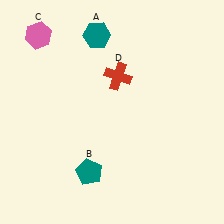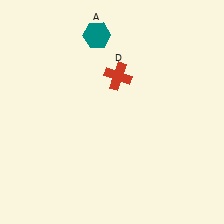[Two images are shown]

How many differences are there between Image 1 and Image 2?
There are 2 differences between the two images.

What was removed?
The teal pentagon (B), the pink hexagon (C) were removed in Image 2.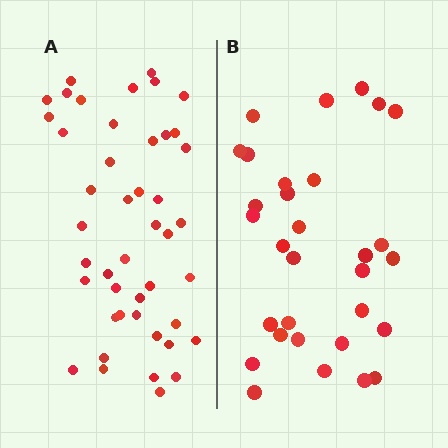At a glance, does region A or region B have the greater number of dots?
Region A (the left region) has more dots.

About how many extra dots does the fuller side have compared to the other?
Region A has approximately 15 more dots than region B.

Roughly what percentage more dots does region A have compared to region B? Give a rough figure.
About 45% more.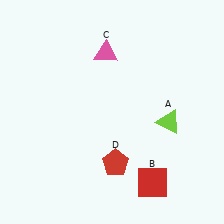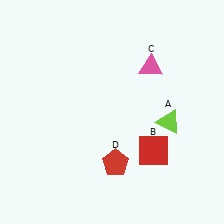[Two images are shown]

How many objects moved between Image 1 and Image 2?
2 objects moved between the two images.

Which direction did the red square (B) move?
The red square (B) moved up.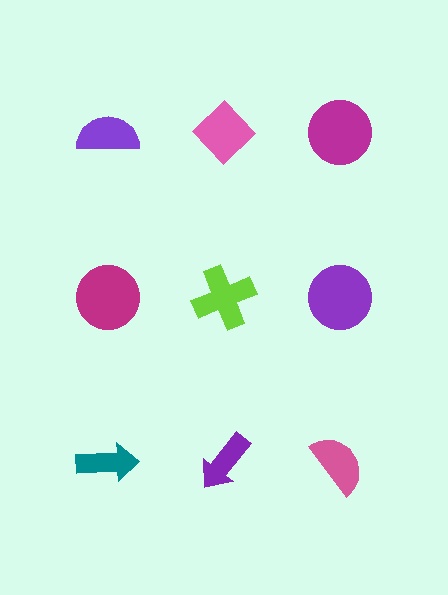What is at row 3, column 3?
A pink semicircle.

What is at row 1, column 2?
A pink diamond.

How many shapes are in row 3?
3 shapes.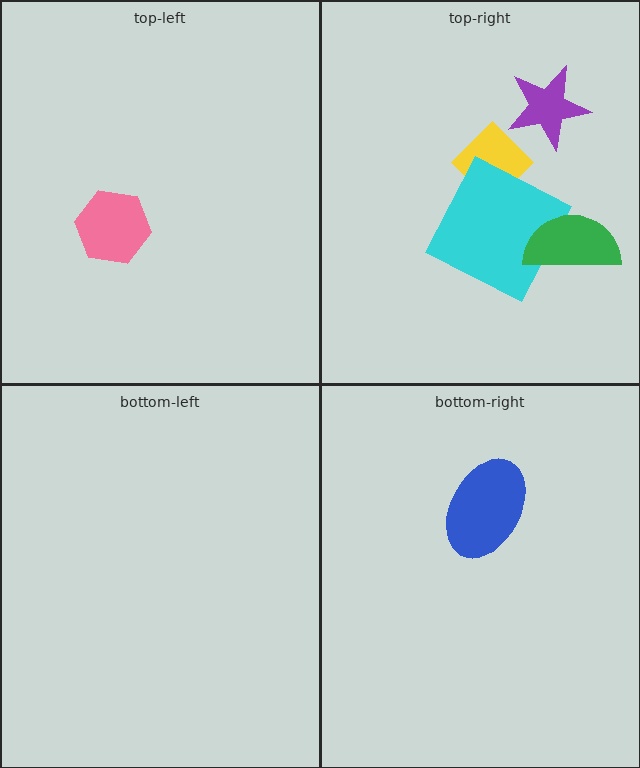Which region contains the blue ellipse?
The bottom-right region.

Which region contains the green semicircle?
The top-right region.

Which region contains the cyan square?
The top-right region.